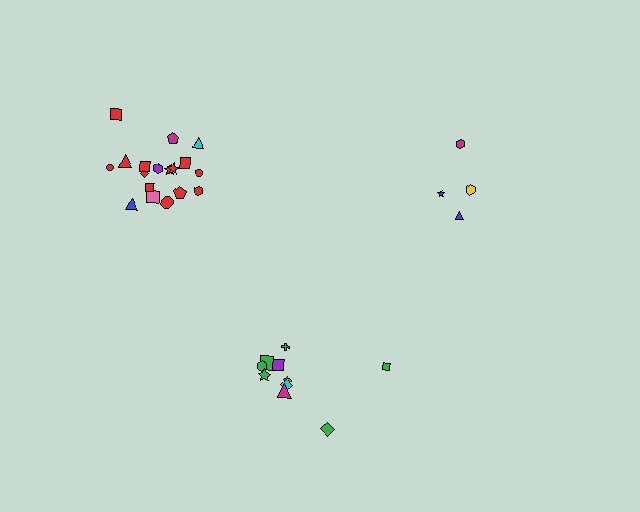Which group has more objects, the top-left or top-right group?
The top-left group.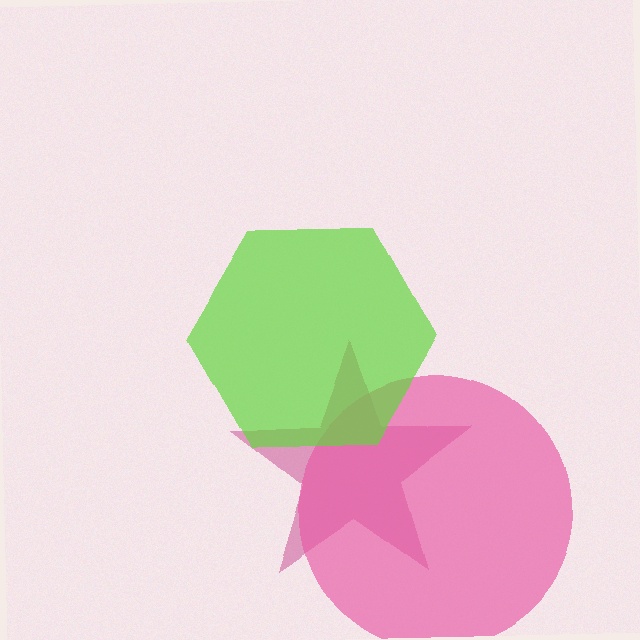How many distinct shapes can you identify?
There are 3 distinct shapes: a magenta star, a pink circle, a lime hexagon.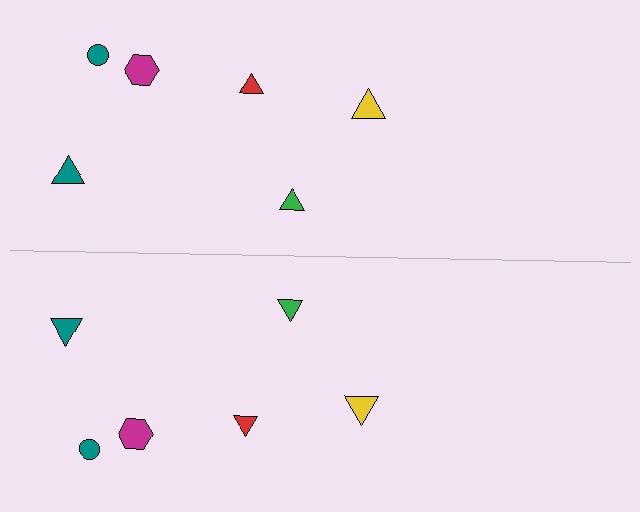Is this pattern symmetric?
Yes, this pattern has bilateral (reflection) symmetry.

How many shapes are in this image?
There are 12 shapes in this image.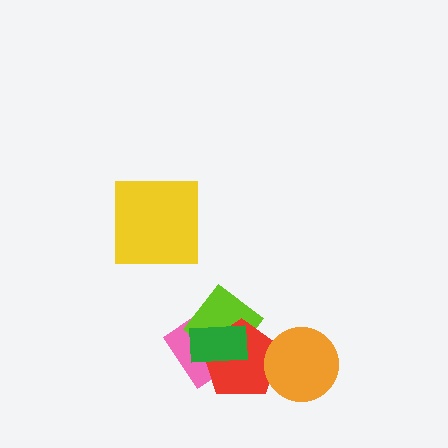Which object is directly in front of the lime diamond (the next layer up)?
The red pentagon is directly in front of the lime diamond.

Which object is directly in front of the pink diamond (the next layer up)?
The lime diamond is directly in front of the pink diamond.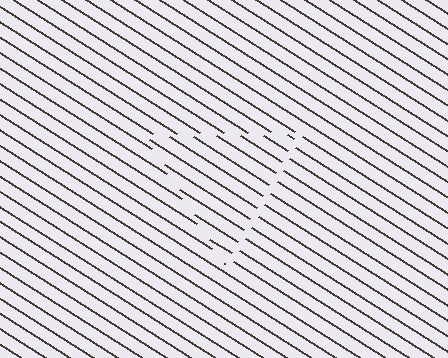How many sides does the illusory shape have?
3 sides — the line-ends trace a triangle.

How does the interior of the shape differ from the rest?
The interior of the shape contains the same grating, shifted by half a period — the contour is defined by the phase discontinuity where line-ends from the inner and outer gratings abut.